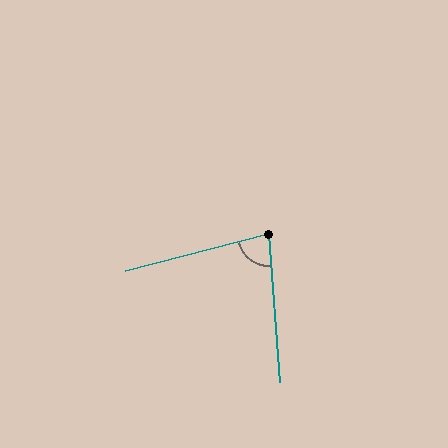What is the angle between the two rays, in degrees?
Approximately 80 degrees.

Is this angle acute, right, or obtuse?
It is acute.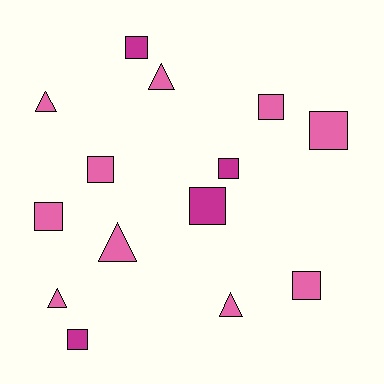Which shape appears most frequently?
Square, with 9 objects.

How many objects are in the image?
There are 14 objects.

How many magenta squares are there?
There are 4 magenta squares.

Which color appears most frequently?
Pink, with 10 objects.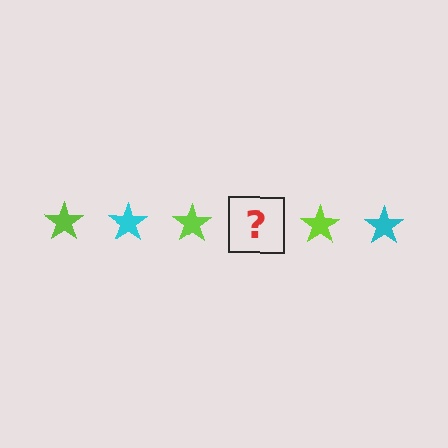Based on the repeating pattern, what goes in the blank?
The blank should be a cyan star.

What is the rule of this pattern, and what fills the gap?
The rule is that the pattern cycles through lime, cyan stars. The gap should be filled with a cyan star.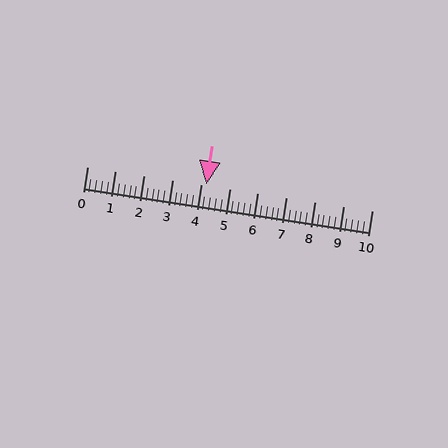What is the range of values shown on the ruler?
The ruler shows values from 0 to 10.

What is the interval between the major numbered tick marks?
The major tick marks are spaced 1 units apart.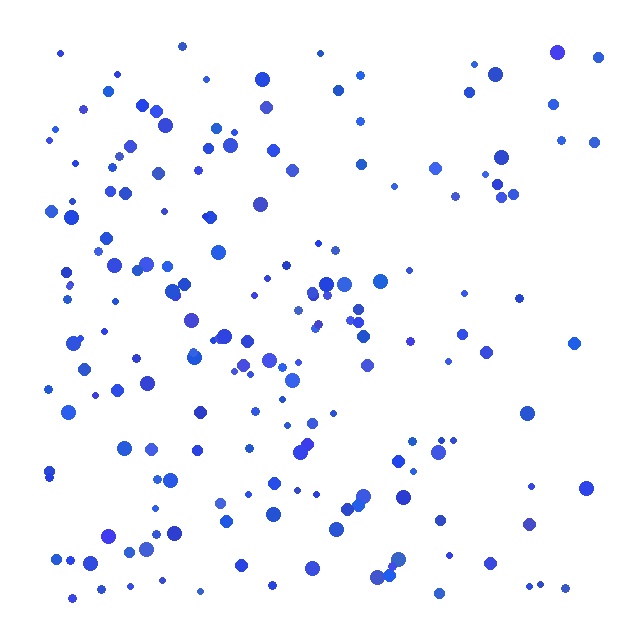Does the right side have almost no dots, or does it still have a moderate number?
Still a moderate number, just noticeably fewer than the left.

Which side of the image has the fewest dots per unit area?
The right.